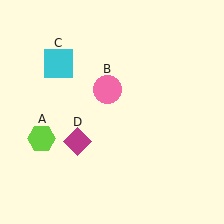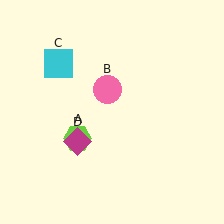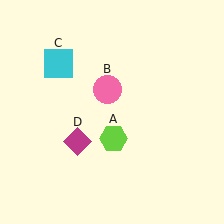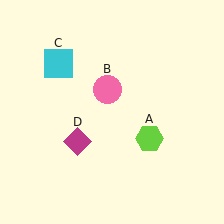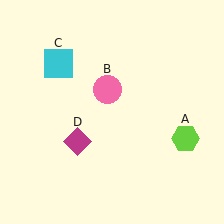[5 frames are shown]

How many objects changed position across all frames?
1 object changed position: lime hexagon (object A).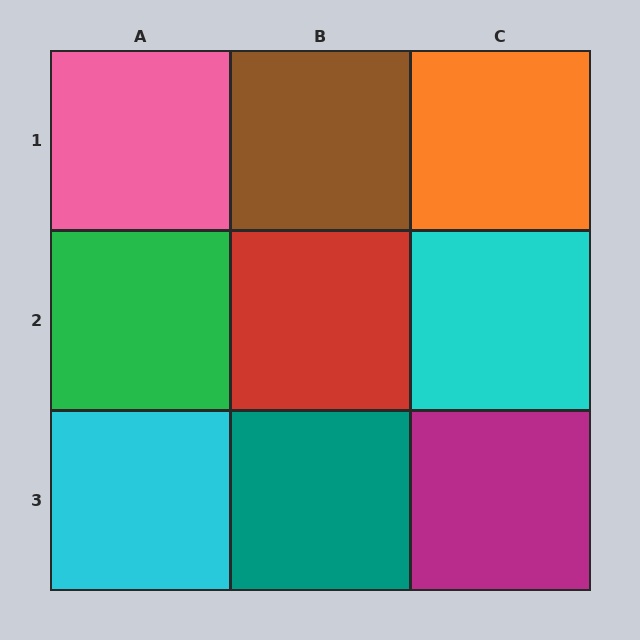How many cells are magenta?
1 cell is magenta.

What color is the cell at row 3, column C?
Magenta.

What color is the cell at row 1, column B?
Brown.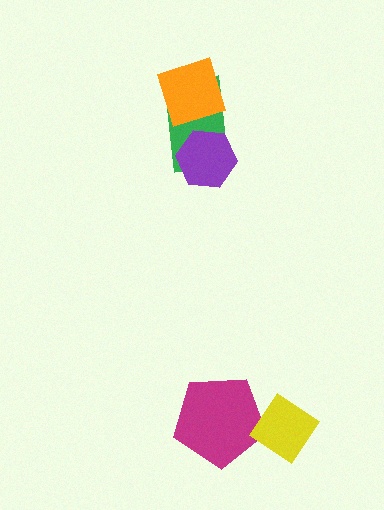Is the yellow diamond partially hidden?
No, no other shape covers it.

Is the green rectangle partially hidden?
Yes, it is partially covered by another shape.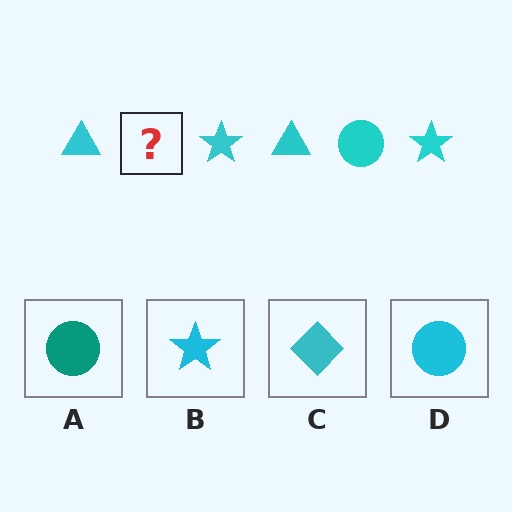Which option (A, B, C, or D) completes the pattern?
D.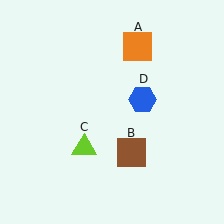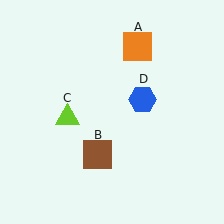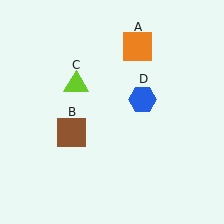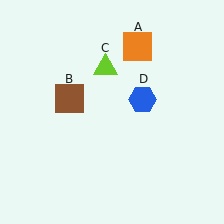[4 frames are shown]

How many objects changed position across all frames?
2 objects changed position: brown square (object B), lime triangle (object C).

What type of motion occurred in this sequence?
The brown square (object B), lime triangle (object C) rotated clockwise around the center of the scene.